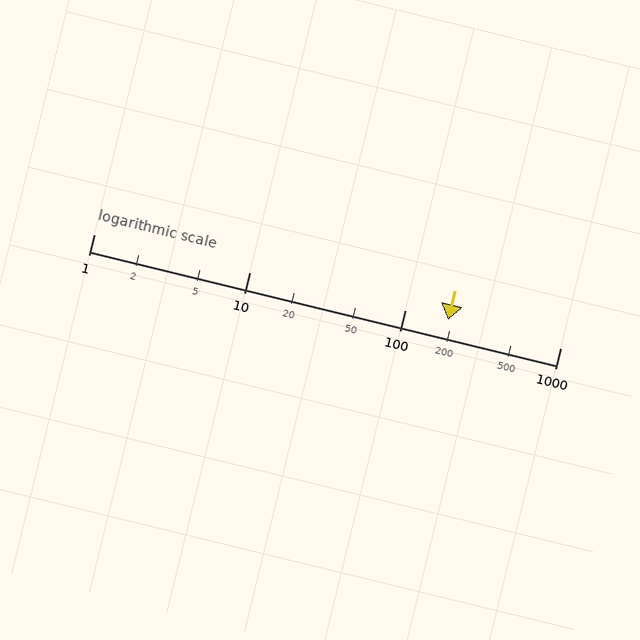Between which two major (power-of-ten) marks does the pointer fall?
The pointer is between 100 and 1000.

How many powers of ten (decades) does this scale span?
The scale spans 3 decades, from 1 to 1000.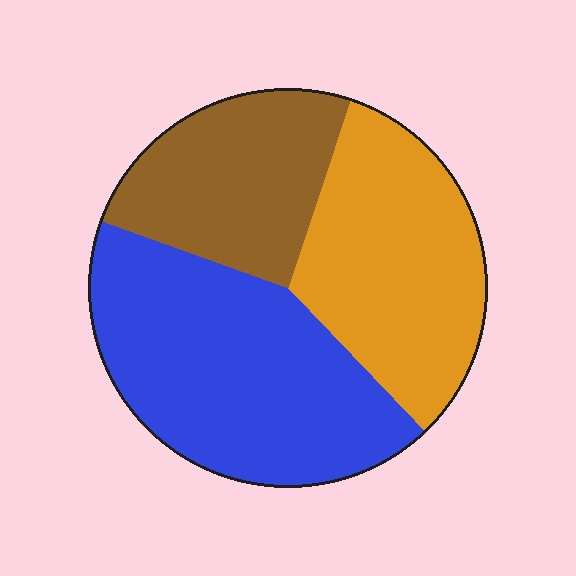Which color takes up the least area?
Brown, at roughly 25%.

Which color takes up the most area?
Blue, at roughly 45%.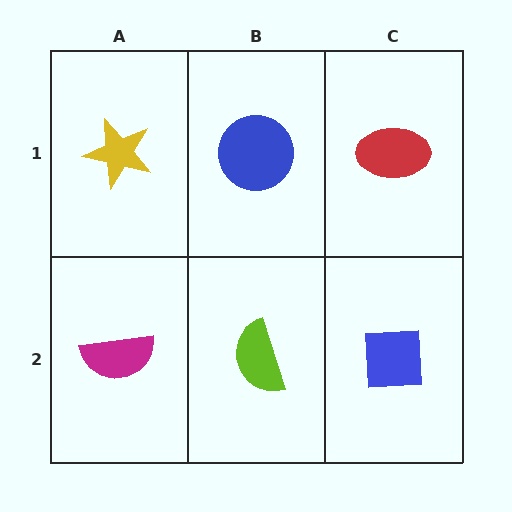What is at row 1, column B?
A blue circle.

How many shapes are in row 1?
3 shapes.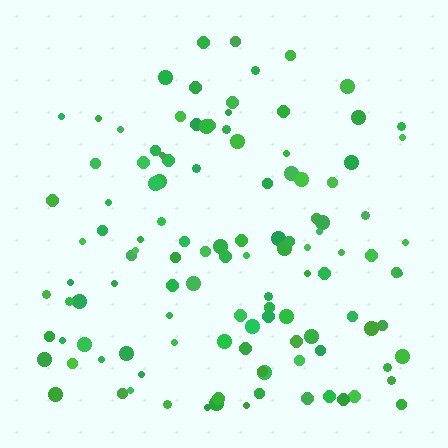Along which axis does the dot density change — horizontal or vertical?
Vertical.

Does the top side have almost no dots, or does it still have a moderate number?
Still a moderate number, just noticeably fewer than the bottom.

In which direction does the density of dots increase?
From top to bottom, with the bottom side densest.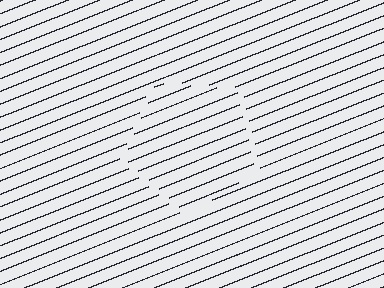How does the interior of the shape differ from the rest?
The interior of the shape contains the same grating, shifted by half a period — the contour is defined by the phase discontinuity where line-ends from the inner and outer gratings abut.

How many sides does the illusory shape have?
5 sides — the line-ends trace a pentagon.